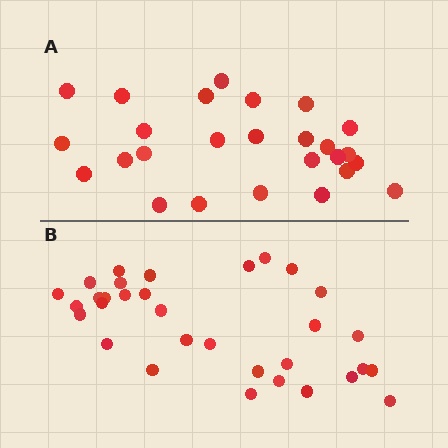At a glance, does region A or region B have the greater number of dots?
Region B (the bottom region) has more dots.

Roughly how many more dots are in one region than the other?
Region B has about 6 more dots than region A.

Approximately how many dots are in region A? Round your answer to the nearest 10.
About 30 dots. (The exact count is 26, which rounds to 30.)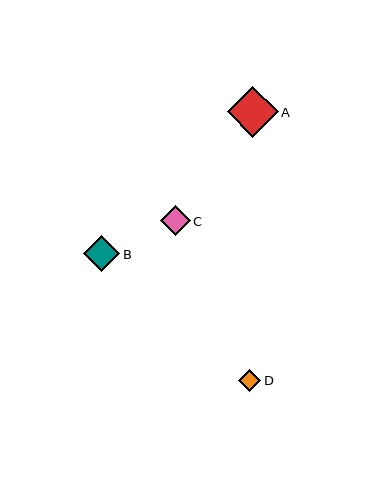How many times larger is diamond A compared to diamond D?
Diamond A is approximately 2.3 times the size of diamond D.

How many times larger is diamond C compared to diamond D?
Diamond C is approximately 1.3 times the size of diamond D.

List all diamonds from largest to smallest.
From largest to smallest: A, B, C, D.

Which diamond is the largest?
Diamond A is the largest with a size of approximately 51 pixels.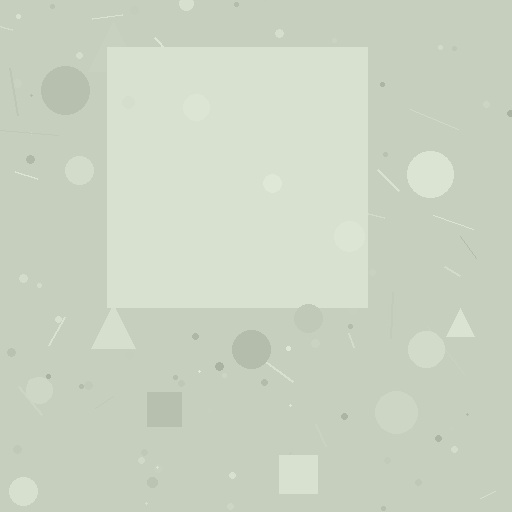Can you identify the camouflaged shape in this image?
The camouflaged shape is a square.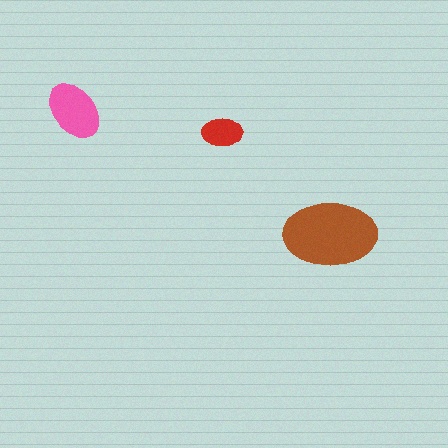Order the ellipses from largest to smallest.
the brown one, the pink one, the red one.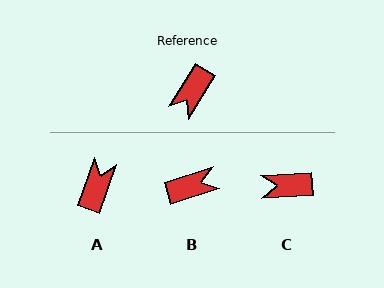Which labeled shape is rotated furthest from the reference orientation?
A, about 167 degrees away.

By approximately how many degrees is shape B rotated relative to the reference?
Approximately 140 degrees counter-clockwise.